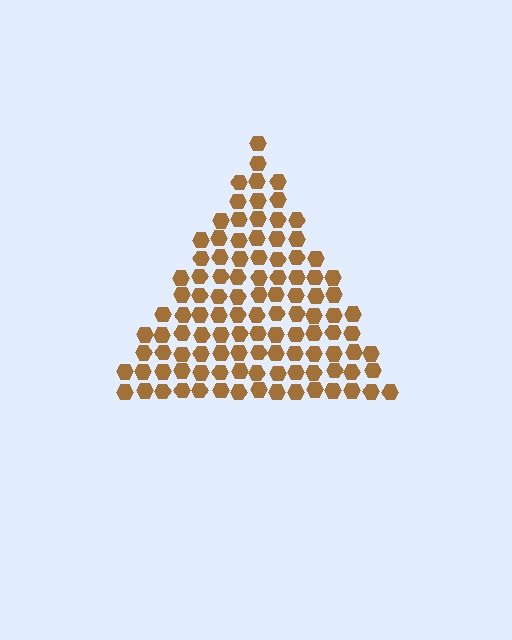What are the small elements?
The small elements are hexagons.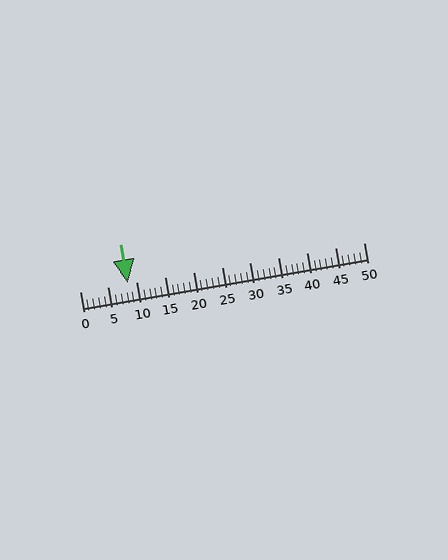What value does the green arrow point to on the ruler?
The green arrow points to approximately 8.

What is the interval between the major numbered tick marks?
The major tick marks are spaced 5 units apart.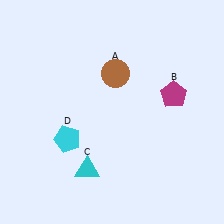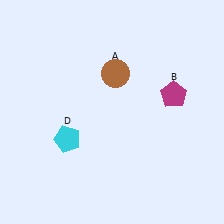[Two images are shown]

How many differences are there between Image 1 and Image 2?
There is 1 difference between the two images.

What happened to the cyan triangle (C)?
The cyan triangle (C) was removed in Image 2. It was in the bottom-left area of Image 1.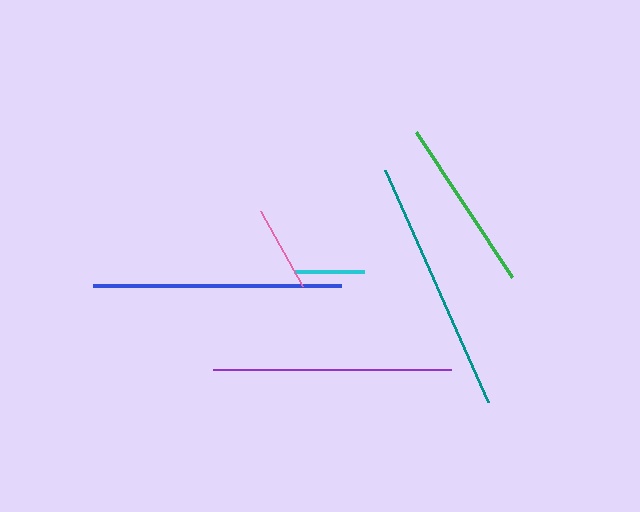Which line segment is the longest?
The teal line is the longest at approximately 253 pixels.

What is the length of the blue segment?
The blue segment is approximately 248 pixels long.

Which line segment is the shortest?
The cyan line is the shortest at approximately 70 pixels.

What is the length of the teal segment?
The teal segment is approximately 253 pixels long.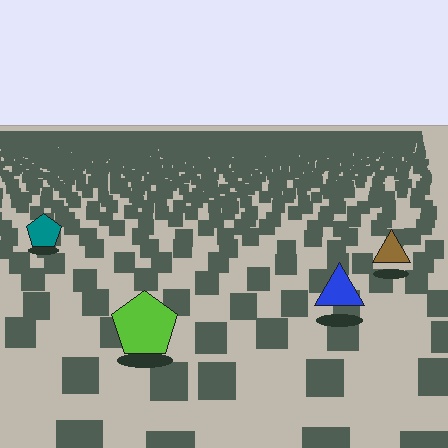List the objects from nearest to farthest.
From nearest to farthest: the lime pentagon, the blue triangle, the brown triangle, the teal pentagon.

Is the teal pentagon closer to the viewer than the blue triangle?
No. The blue triangle is closer — you can tell from the texture gradient: the ground texture is coarser near it.